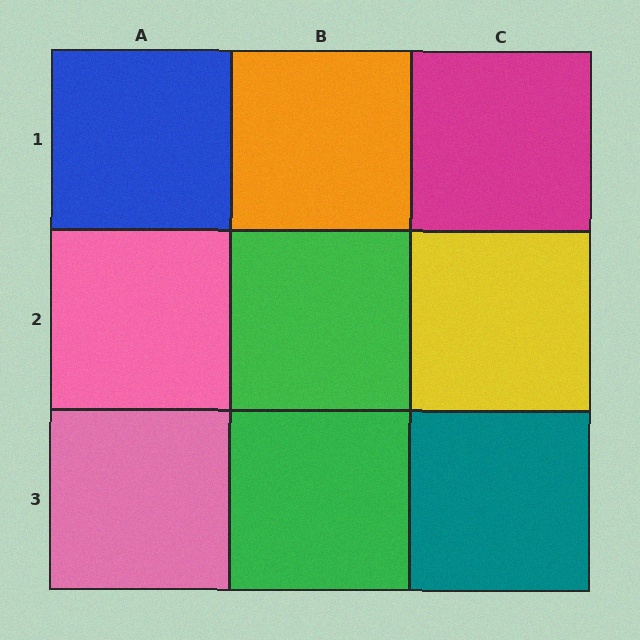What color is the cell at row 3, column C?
Teal.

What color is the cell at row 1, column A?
Blue.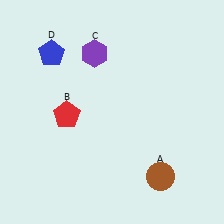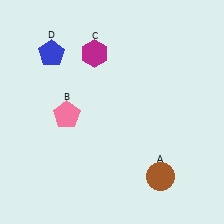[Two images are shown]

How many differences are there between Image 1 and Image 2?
There are 2 differences between the two images.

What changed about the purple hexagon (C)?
In Image 1, C is purple. In Image 2, it changed to magenta.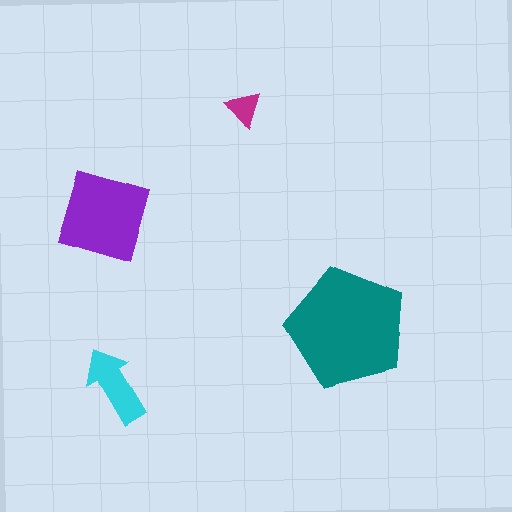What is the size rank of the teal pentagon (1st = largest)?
1st.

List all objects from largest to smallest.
The teal pentagon, the purple diamond, the cyan arrow, the magenta triangle.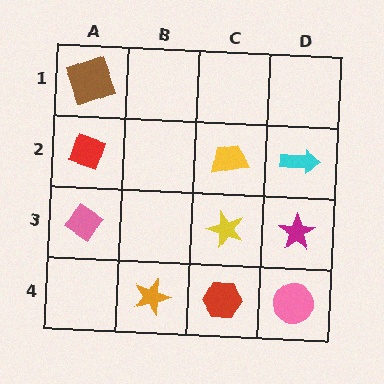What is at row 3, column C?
A yellow star.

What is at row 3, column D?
A magenta star.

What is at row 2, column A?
A red diamond.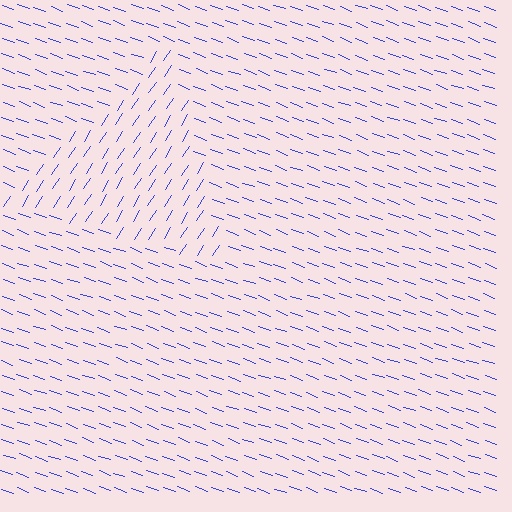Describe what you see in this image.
The image is filled with small blue line segments. A triangle region in the image has lines oriented differently from the surrounding lines, creating a visible texture boundary.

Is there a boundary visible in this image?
Yes, there is a texture boundary formed by a change in line orientation.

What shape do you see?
I see a triangle.